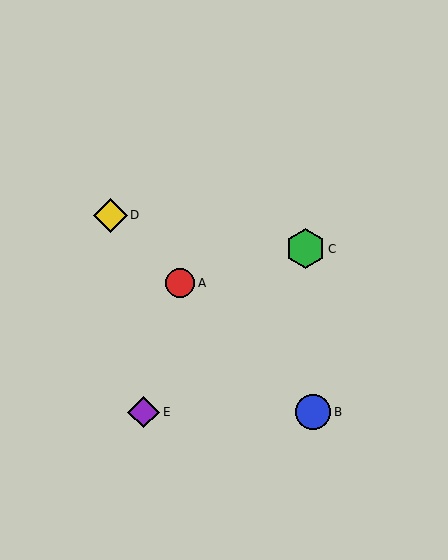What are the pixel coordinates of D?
Object D is at (110, 215).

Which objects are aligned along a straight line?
Objects A, B, D are aligned along a straight line.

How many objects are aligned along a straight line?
3 objects (A, B, D) are aligned along a straight line.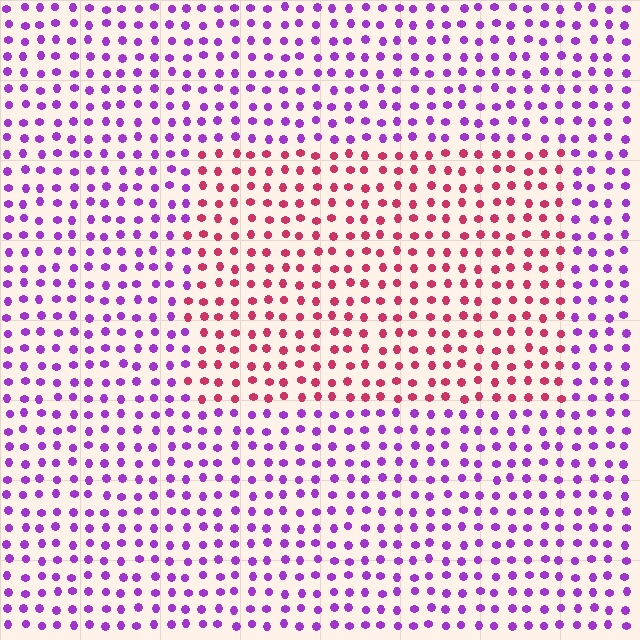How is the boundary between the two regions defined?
The boundary is defined purely by a slight shift in hue (about 58 degrees). Spacing, size, and orientation are identical on both sides.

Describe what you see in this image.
The image is filled with small purple elements in a uniform arrangement. A rectangle-shaped region is visible where the elements are tinted to a slightly different hue, forming a subtle color boundary.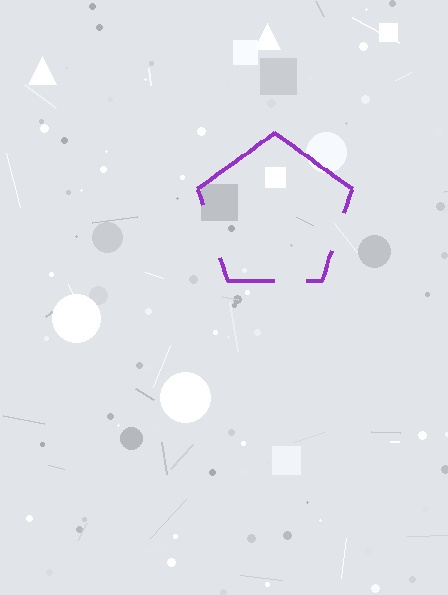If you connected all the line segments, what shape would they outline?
They would outline a pentagon.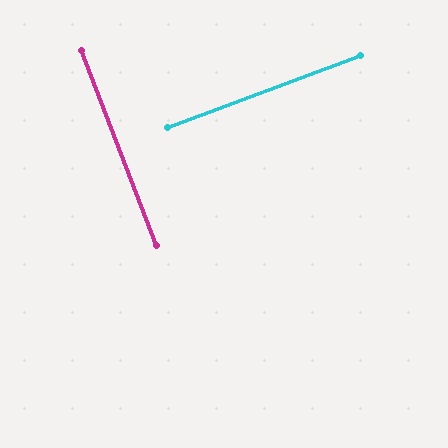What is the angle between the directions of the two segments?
Approximately 89 degrees.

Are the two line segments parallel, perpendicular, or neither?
Perpendicular — they meet at approximately 89°.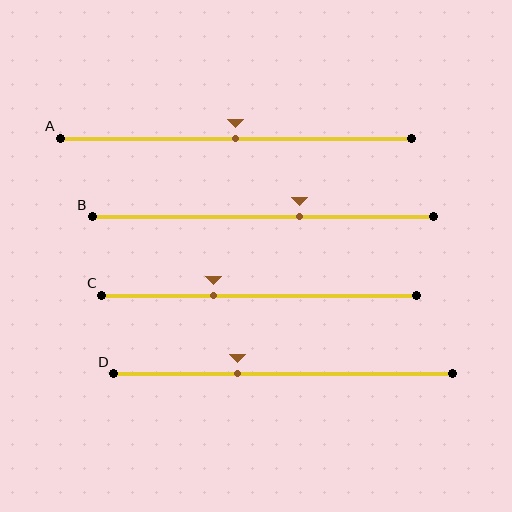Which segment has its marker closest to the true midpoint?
Segment A has its marker closest to the true midpoint.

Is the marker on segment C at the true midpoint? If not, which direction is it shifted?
No, the marker on segment C is shifted to the left by about 15% of the segment length.